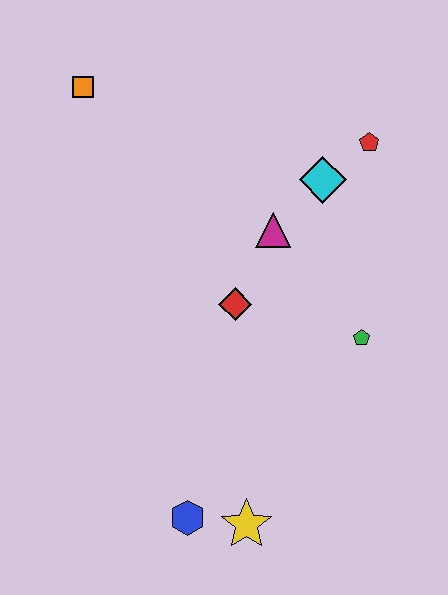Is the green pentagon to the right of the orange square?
Yes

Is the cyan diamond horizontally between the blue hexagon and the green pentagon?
Yes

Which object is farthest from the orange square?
The yellow star is farthest from the orange square.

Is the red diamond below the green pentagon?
No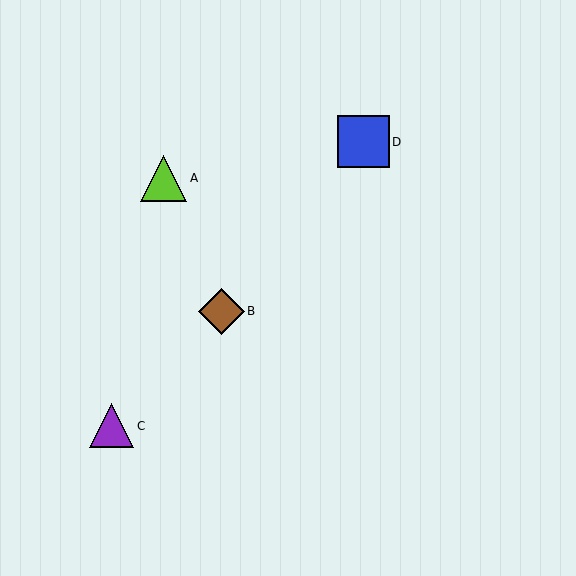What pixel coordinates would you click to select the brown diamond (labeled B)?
Click at (221, 311) to select the brown diamond B.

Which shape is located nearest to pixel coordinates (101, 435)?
The purple triangle (labeled C) at (111, 426) is nearest to that location.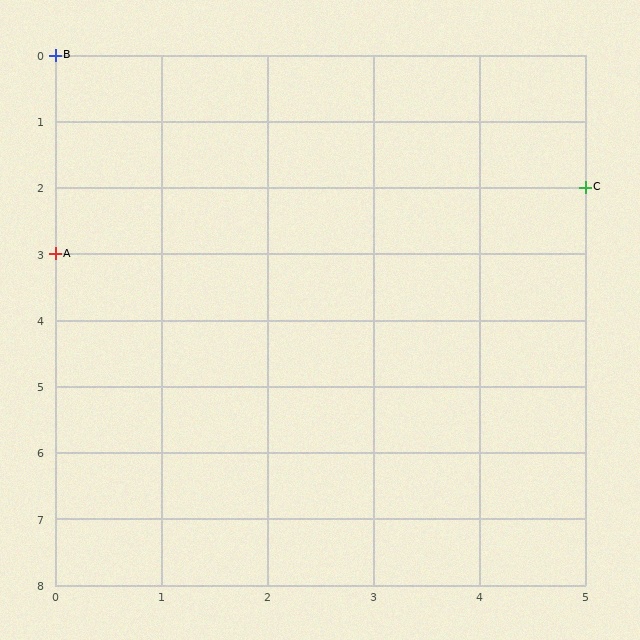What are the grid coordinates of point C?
Point C is at grid coordinates (5, 2).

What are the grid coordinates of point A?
Point A is at grid coordinates (0, 3).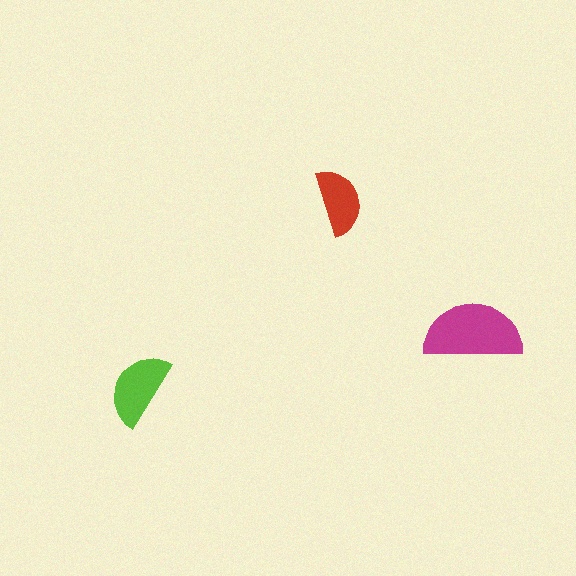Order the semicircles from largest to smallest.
the magenta one, the lime one, the red one.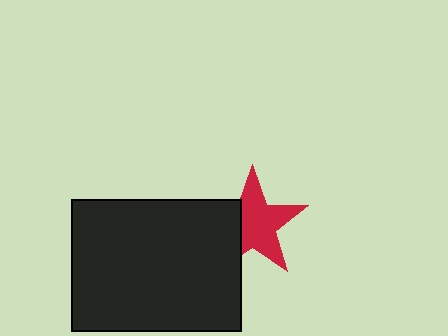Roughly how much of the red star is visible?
Most of it is visible (roughly 69%).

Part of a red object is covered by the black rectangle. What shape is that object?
It is a star.